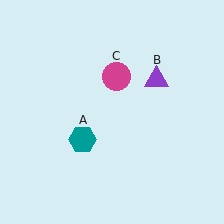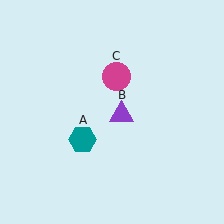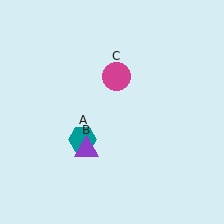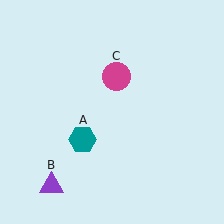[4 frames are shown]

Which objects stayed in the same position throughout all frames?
Teal hexagon (object A) and magenta circle (object C) remained stationary.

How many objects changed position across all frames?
1 object changed position: purple triangle (object B).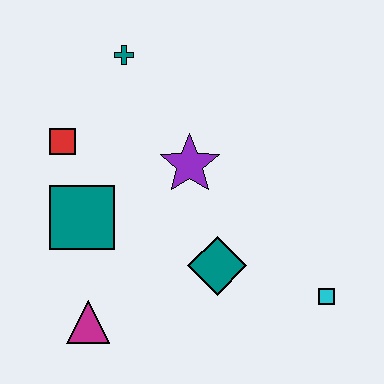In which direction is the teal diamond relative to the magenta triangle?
The teal diamond is to the right of the magenta triangle.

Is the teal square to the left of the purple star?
Yes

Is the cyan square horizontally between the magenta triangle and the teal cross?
No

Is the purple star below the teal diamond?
No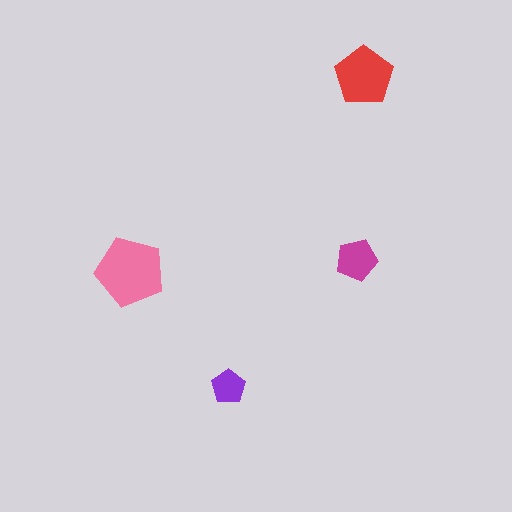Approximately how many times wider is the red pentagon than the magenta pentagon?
About 1.5 times wider.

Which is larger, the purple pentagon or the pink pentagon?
The pink one.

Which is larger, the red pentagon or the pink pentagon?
The pink one.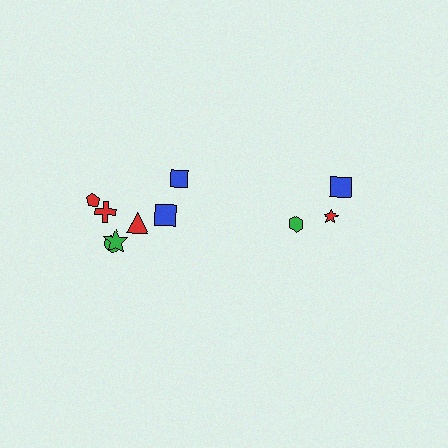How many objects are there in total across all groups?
There are 10 objects.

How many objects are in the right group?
There are 3 objects.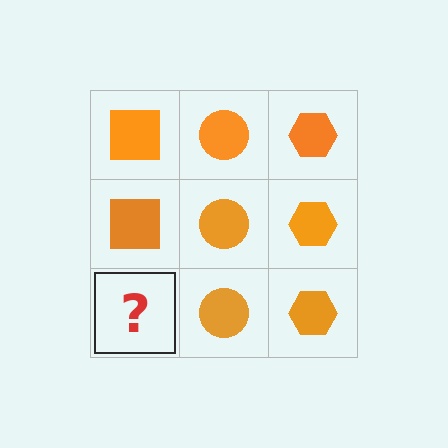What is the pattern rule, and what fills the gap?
The rule is that each column has a consistent shape. The gap should be filled with an orange square.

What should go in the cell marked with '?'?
The missing cell should contain an orange square.